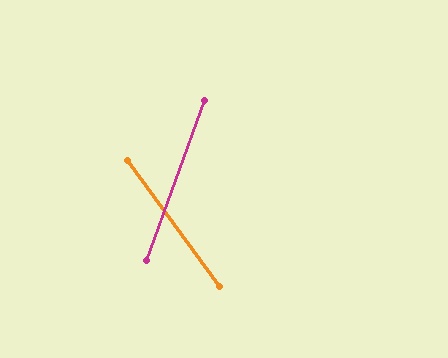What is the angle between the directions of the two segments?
Approximately 56 degrees.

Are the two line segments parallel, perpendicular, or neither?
Neither parallel nor perpendicular — they differ by about 56°.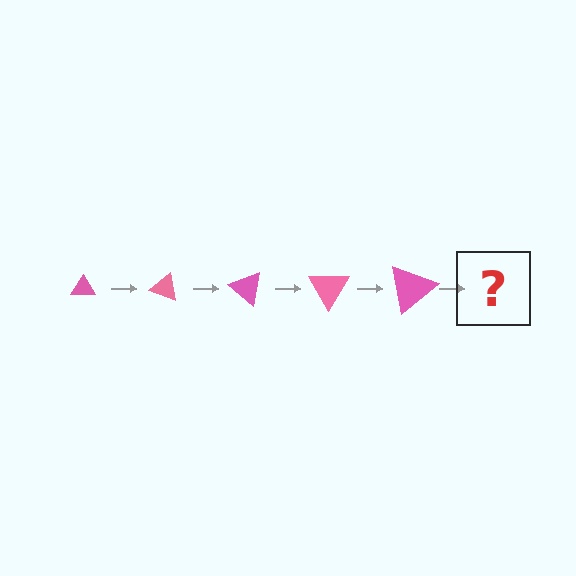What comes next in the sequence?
The next element should be a triangle, larger than the previous one and rotated 100 degrees from the start.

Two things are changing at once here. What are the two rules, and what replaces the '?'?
The two rules are that the triangle grows larger each step and it rotates 20 degrees each step. The '?' should be a triangle, larger than the previous one and rotated 100 degrees from the start.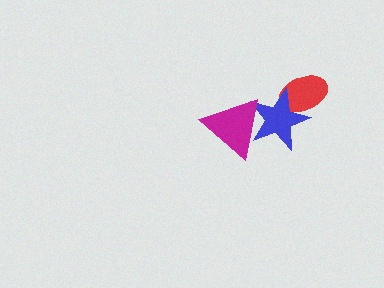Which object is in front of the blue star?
The magenta triangle is in front of the blue star.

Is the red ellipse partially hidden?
Yes, it is partially covered by another shape.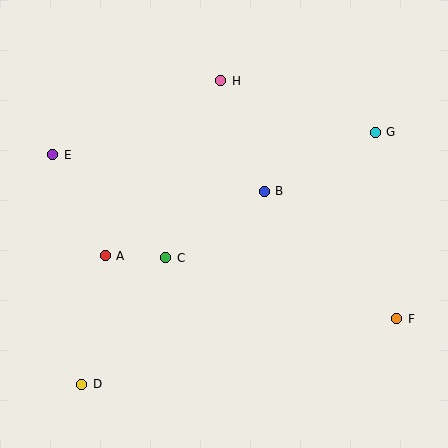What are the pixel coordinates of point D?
Point D is at (82, 384).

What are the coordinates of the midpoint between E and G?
The midpoint between E and G is at (214, 144).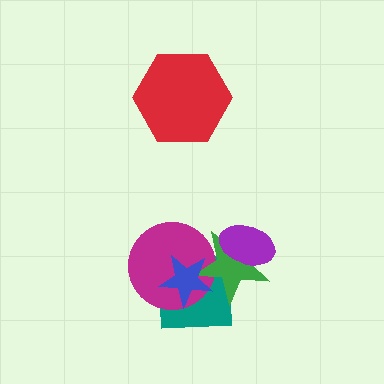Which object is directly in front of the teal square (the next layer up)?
The magenta circle is directly in front of the teal square.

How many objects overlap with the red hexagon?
0 objects overlap with the red hexagon.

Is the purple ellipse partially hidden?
No, no other shape covers it.